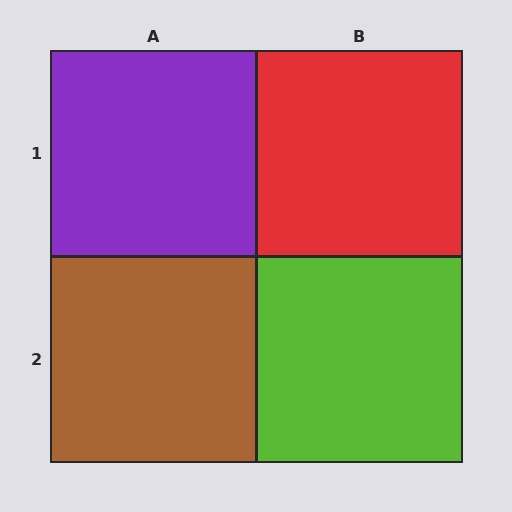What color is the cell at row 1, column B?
Red.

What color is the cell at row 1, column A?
Purple.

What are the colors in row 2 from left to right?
Brown, lime.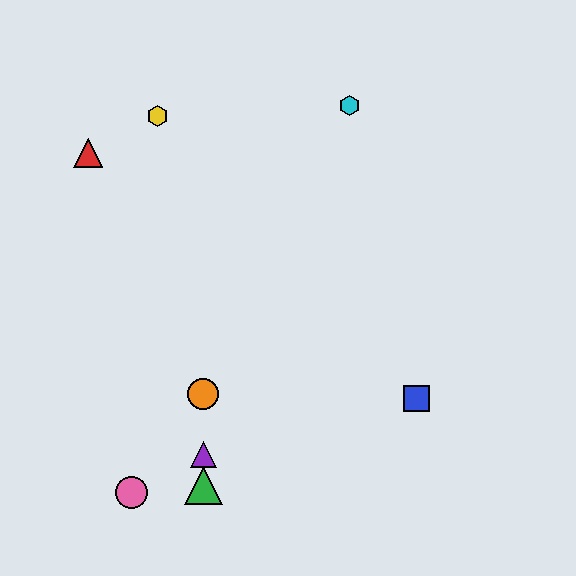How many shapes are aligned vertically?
3 shapes (the green triangle, the purple triangle, the orange circle) are aligned vertically.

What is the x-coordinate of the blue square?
The blue square is at x≈416.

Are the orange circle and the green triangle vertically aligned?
Yes, both are at x≈203.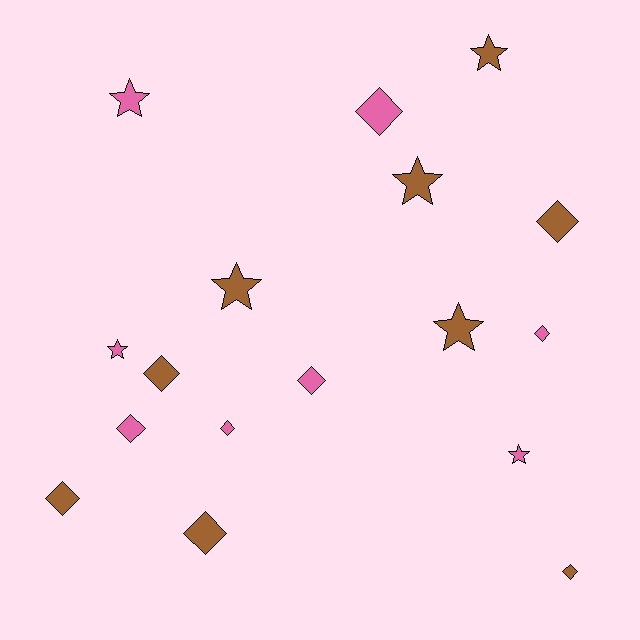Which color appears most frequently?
Brown, with 9 objects.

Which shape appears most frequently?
Diamond, with 10 objects.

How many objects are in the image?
There are 17 objects.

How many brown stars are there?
There are 4 brown stars.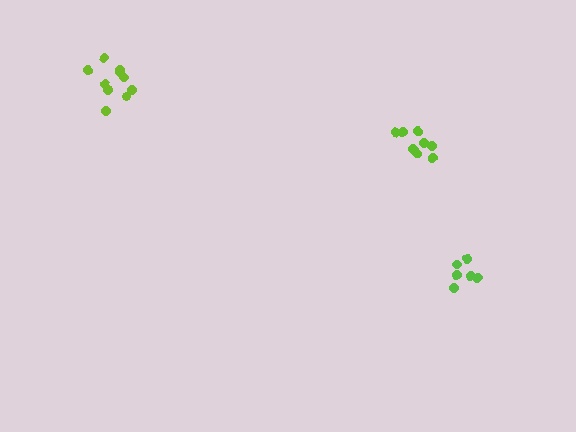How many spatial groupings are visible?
There are 3 spatial groupings.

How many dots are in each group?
Group 1: 11 dots, Group 2: 8 dots, Group 3: 7 dots (26 total).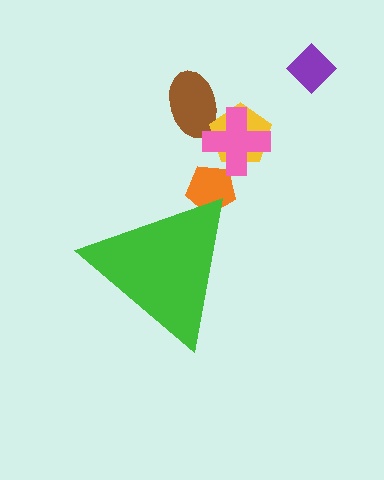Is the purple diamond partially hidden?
No, the purple diamond is fully visible.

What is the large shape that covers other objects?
A green triangle.